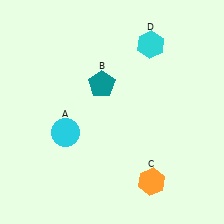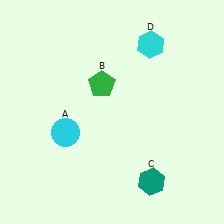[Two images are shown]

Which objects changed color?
B changed from teal to green. C changed from orange to teal.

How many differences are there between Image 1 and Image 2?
There are 2 differences between the two images.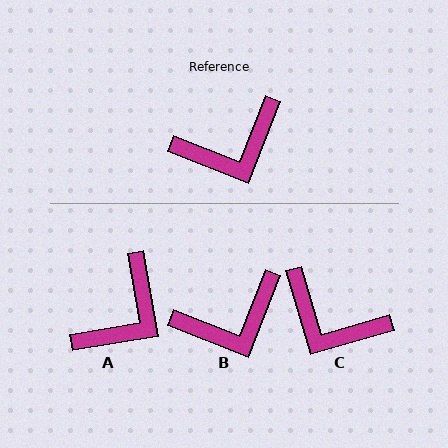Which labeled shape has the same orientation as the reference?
B.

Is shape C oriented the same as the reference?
No, it is off by about 52 degrees.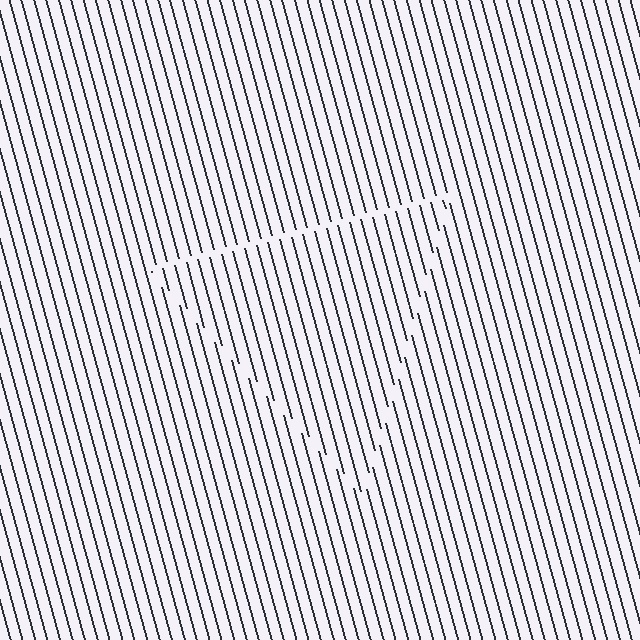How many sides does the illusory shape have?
3 sides — the line-ends trace a triangle.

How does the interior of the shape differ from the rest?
The interior of the shape contains the same grating, shifted by half a period — the contour is defined by the phase discontinuity where line-ends from the inner and outer gratings abut.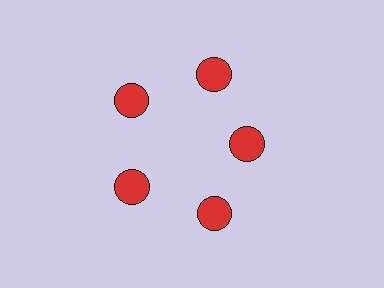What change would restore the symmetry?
The symmetry would be restored by moving it outward, back onto the ring so that all 5 circles sit at equal angles and equal distance from the center.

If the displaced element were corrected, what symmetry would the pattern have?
It would have 5-fold rotational symmetry — the pattern would map onto itself every 72 degrees.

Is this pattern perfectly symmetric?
No. The 5 red circles are arranged in a ring, but one element near the 3 o'clock position is pulled inward toward the center, breaking the 5-fold rotational symmetry.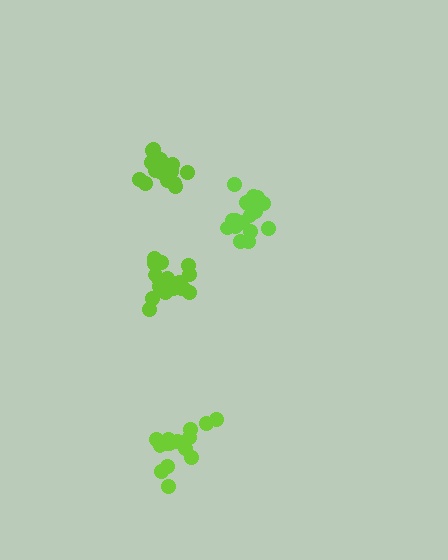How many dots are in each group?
Group 1: 18 dots, Group 2: 18 dots, Group 3: 15 dots, Group 4: 15 dots (66 total).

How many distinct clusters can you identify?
There are 4 distinct clusters.